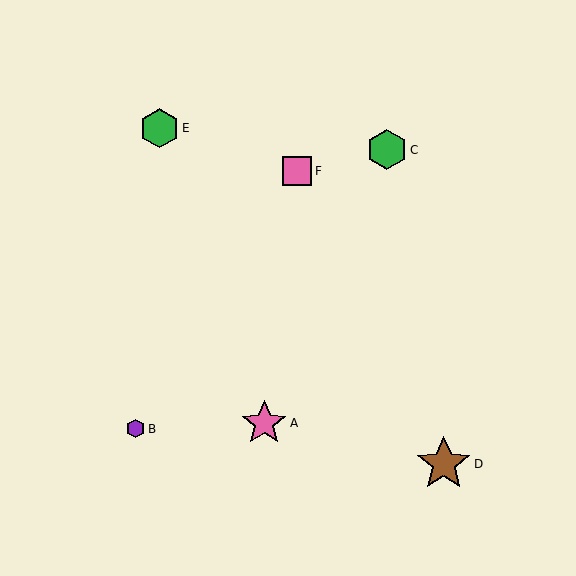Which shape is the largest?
The brown star (labeled D) is the largest.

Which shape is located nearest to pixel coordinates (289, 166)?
The pink square (labeled F) at (297, 171) is nearest to that location.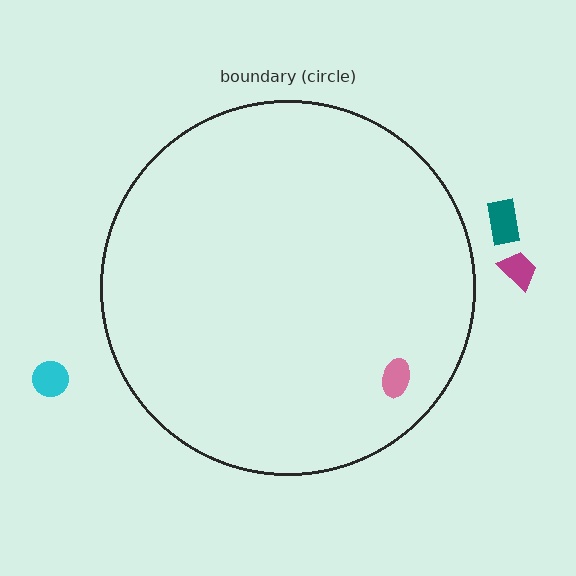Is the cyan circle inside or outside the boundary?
Outside.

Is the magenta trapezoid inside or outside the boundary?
Outside.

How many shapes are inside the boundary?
1 inside, 3 outside.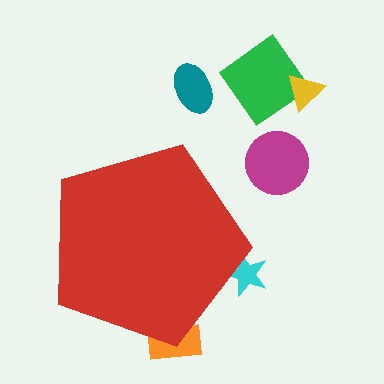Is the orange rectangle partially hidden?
Yes, the orange rectangle is partially hidden behind the red pentagon.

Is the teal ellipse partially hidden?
No, the teal ellipse is fully visible.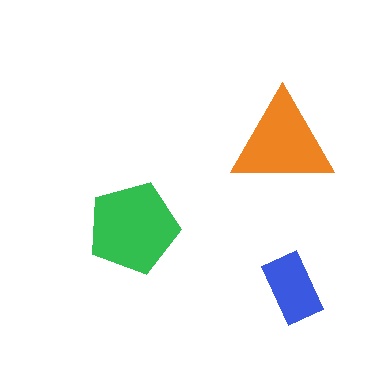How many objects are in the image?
There are 3 objects in the image.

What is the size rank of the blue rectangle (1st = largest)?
3rd.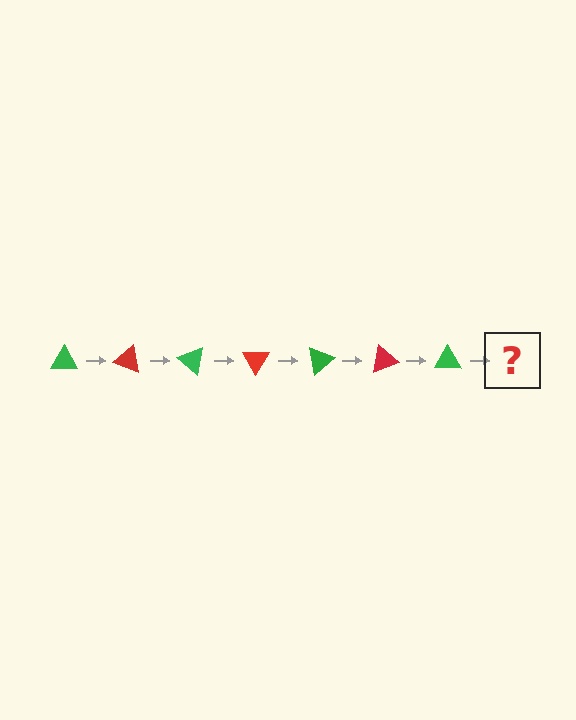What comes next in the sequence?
The next element should be a red triangle, rotated 140 degrees from the start.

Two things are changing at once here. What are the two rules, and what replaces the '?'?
The two rules are that it rotates 20 degrees each step and the color cycles through green and red. The '?' should be a red triangle, rotated 140 degrees from the start.